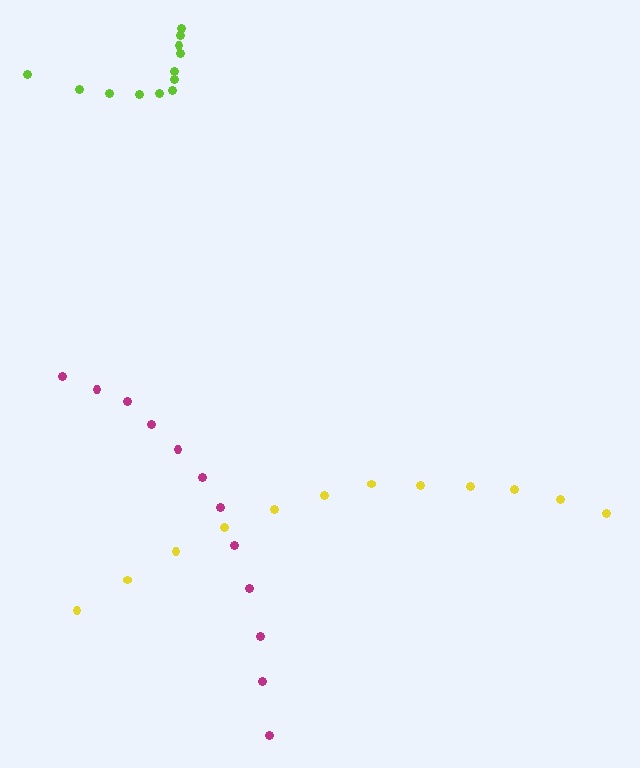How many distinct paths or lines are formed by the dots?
There are 3 distinct paths.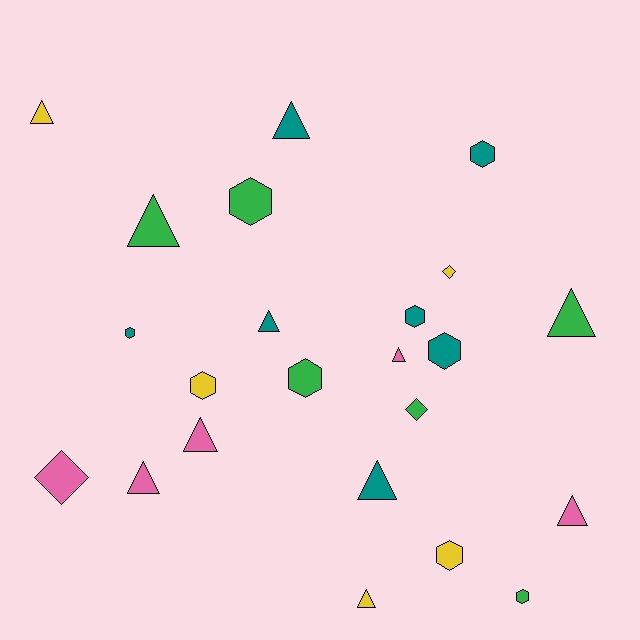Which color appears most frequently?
Teal, with 7 objects.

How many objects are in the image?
There are 23 objects.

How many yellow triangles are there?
There are 2 yellow triangles.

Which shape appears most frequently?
Triangle, with 11 objects.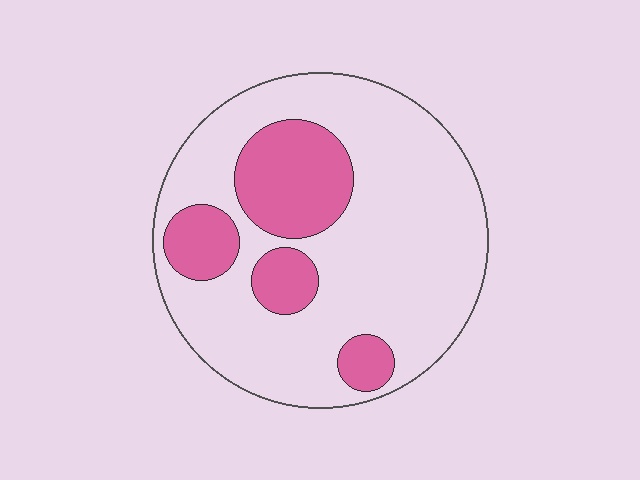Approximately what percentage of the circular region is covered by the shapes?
Approximately 25%.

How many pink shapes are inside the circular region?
4.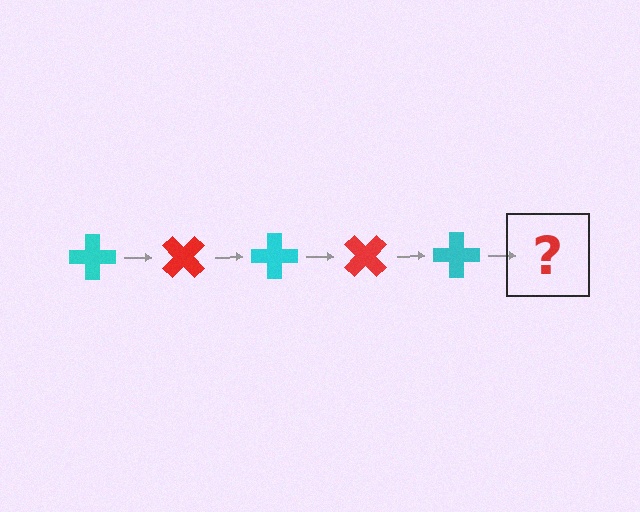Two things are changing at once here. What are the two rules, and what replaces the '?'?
The two rules are that it rotates 45 degrees each step and the color cycles through cyan and red. The '?' should be a red cross, rotated 225 degrees from the start.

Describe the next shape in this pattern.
It should be a red cross, rotated 225 degrees from the start.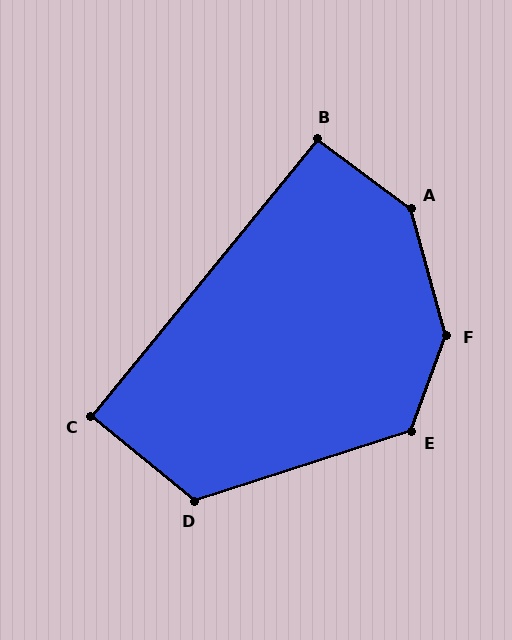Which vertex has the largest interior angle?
F, at approximately 144 degrees.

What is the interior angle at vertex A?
Approximately 142 degrees (obtuse).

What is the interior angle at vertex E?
Approximately 128 degrees (obtuse).